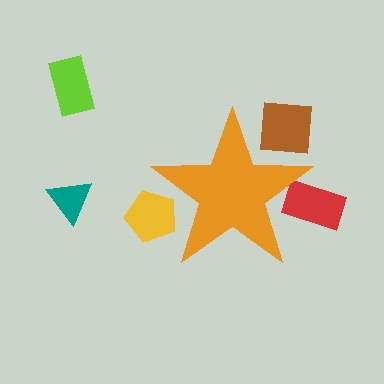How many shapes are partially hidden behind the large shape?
3 shapes are partially hidden.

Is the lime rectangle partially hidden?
No, the lime rectangle is fully visible.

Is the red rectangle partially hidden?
Yes, the red rectangle is partially hidden behind the orange star.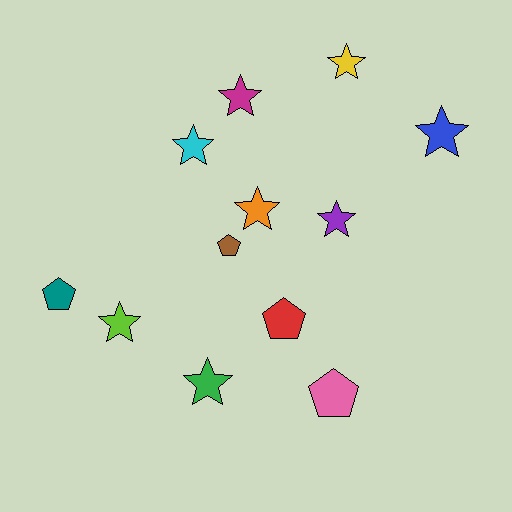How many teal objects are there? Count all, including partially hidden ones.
There is 1 teal object.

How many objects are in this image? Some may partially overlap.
There are 12 objects.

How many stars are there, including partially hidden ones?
There are 8 stars.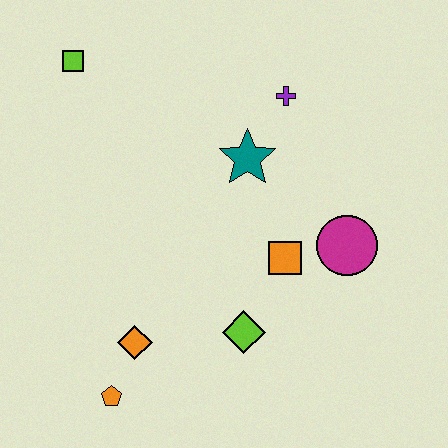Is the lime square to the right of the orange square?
No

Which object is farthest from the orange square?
The lime square is farthest from the orange square.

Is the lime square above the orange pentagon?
Yes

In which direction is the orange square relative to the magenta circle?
The orange square is to the left of the magenta circle.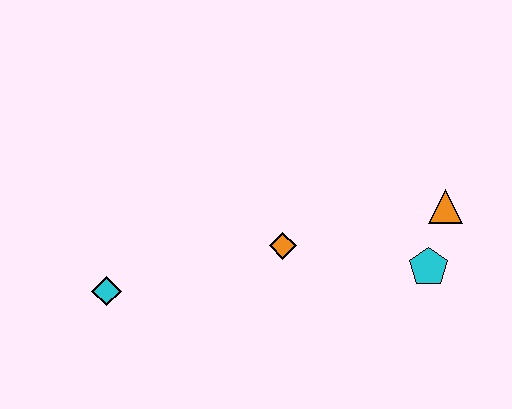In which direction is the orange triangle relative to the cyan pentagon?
The orange triangle is above the cyan pentagon.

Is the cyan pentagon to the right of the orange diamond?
Yes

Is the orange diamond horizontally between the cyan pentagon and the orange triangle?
No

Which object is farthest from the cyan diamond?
The orange triangle is farthest from the cyan diamond.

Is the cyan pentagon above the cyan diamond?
Yes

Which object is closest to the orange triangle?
The cyan pentagon is closest to the orange triangle.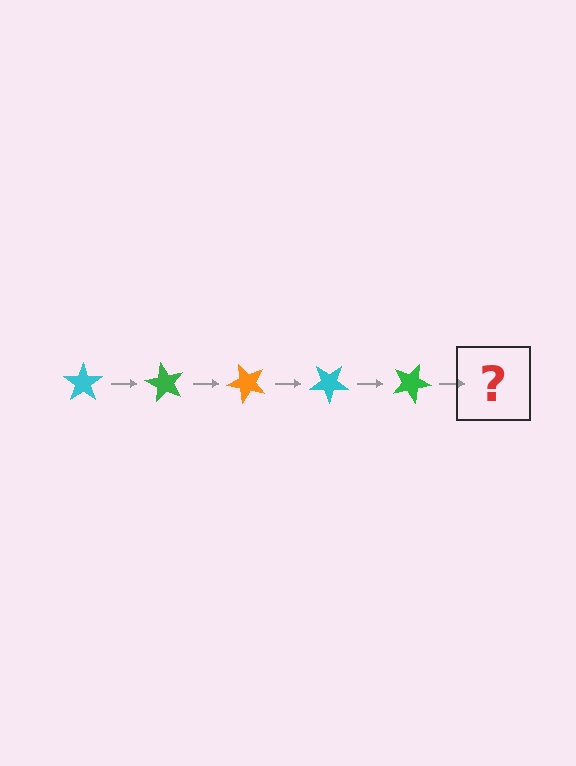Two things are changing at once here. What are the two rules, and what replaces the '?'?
The two rules are that it rotates 60 degrees each step and the color cycles through cyan, green, and orange. The '?' should be an orange star, rotated 300 degrees from the start.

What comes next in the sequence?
The next element should be an orange star, rotated 300 degrees from the start.